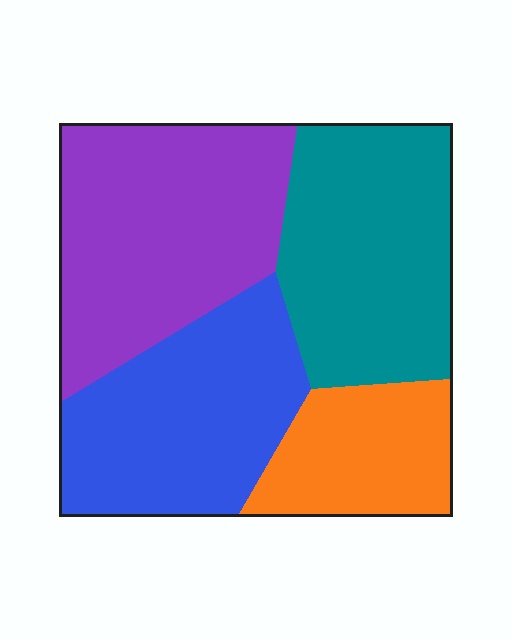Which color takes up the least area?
Orange, at roughly 15%.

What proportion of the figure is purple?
Purple covers around 30% of the figure.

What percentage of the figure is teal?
Teal covers 28% of the figure.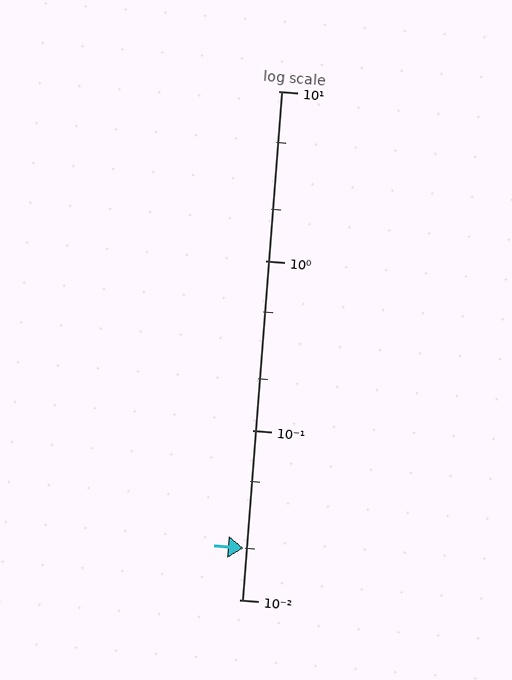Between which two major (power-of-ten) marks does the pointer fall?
The pointer is between 0.01 and 0.1.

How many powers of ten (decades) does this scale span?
The scale spans 3 decades, from 0.01 to 10.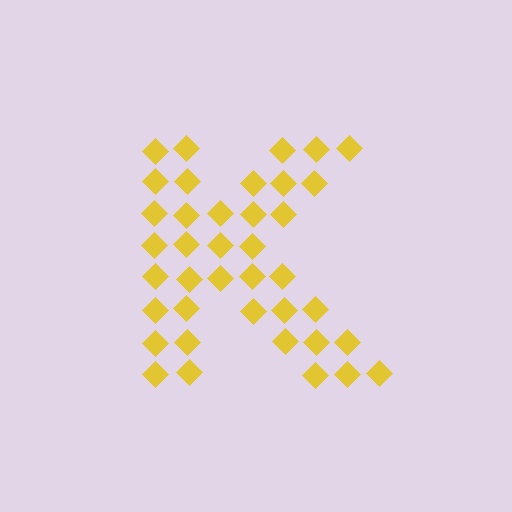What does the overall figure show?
The overall figure shows the letter K.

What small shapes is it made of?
It is made of small diamonds.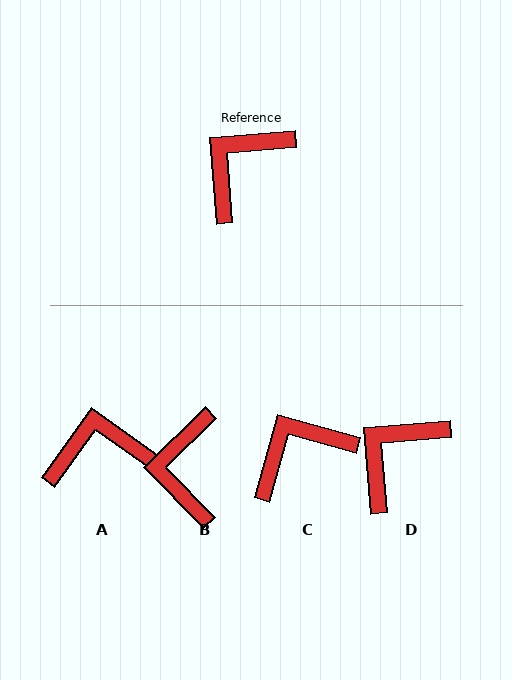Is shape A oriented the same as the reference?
No, it is off by about 40 degrees.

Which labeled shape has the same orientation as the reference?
D.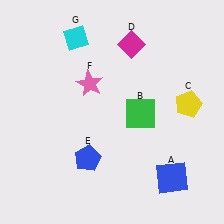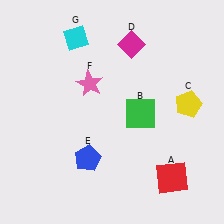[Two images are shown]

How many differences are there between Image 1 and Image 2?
There is 1 difference between the two images.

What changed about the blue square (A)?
In Image 1, A is blue. In Image 2, it changed to red.